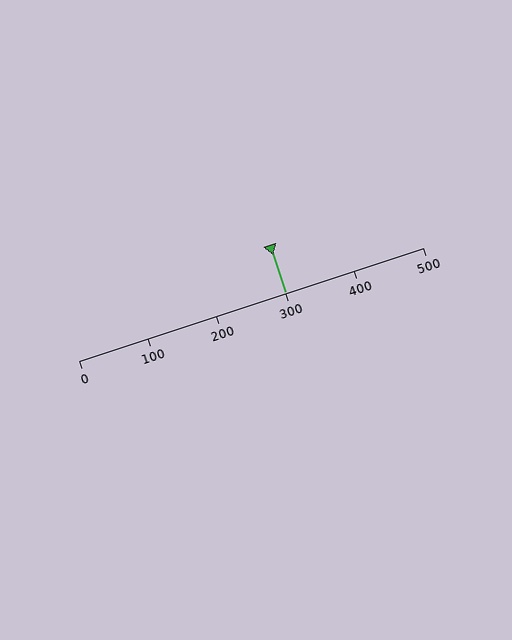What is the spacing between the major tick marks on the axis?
The major ticks are spaced 100 apart.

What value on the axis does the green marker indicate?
The marker indicates approximately 300.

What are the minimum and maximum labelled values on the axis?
The axis runs from 0 to 500.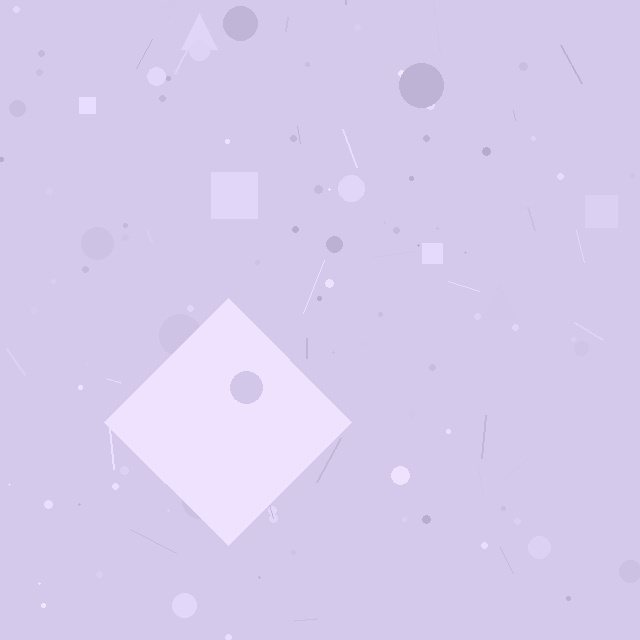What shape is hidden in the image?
A diamond is hidden in the image.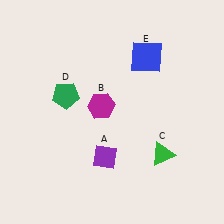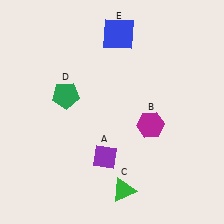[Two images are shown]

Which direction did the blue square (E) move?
The blue square (E) moved left.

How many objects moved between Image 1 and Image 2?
3 objects moved between the two images.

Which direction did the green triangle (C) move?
The green triangle (C) moved left.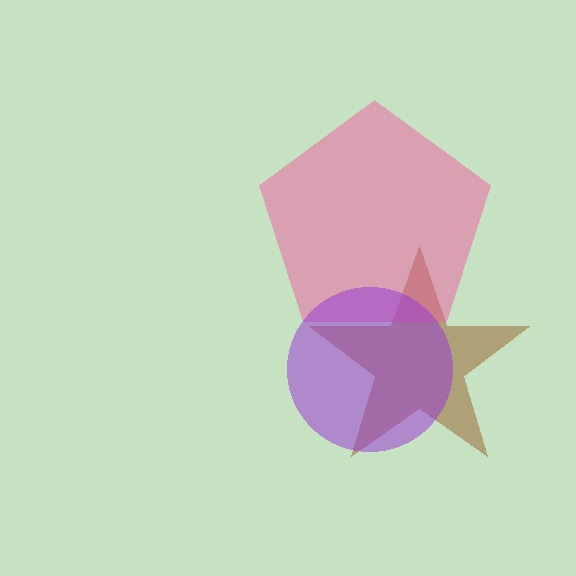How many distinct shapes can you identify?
There are 3 distinct shapes: a brown star, a pink pentagon, a purple circle.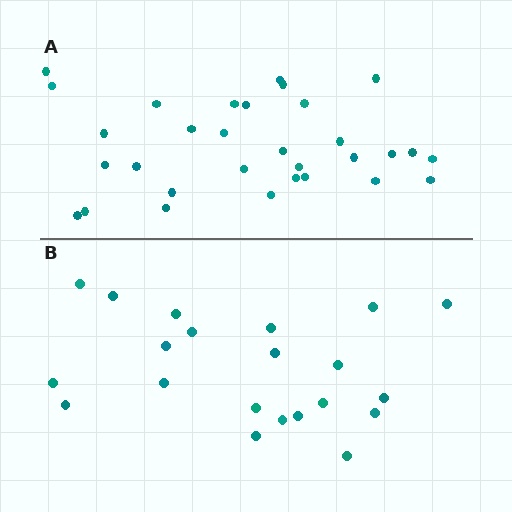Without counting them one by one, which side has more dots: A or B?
Region A (the top region) has more dots.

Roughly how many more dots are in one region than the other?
Region A has roughly 10 or so more dots than region B.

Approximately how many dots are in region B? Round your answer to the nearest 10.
About 20 dots. (The exact count is 21, which rounds to 20.)